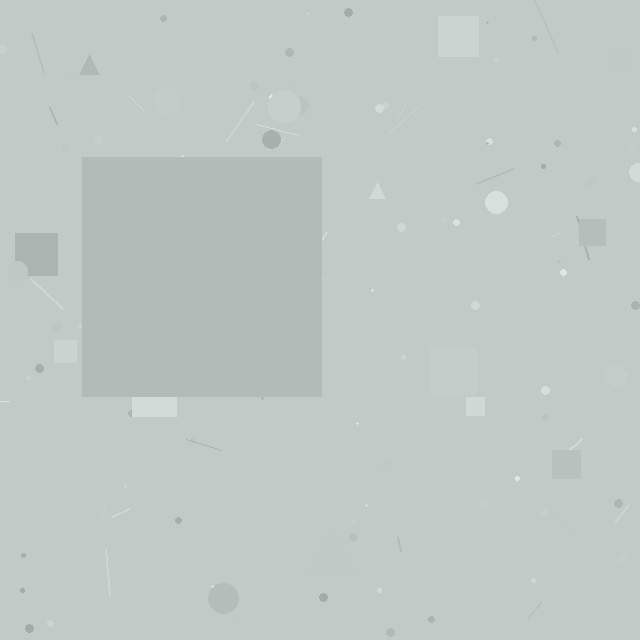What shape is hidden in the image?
A square is hidden in the image.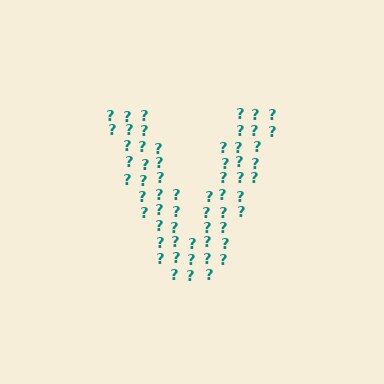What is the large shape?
The large shape is the letter V.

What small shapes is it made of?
It is made of small question marks.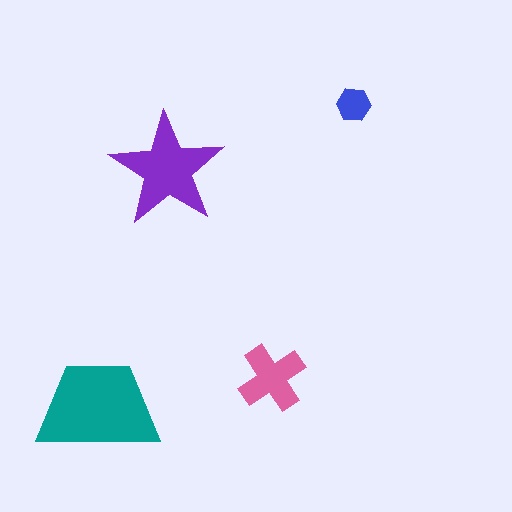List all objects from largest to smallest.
The teal trapezoid, the purple star, the pink cross, the blue hexagon.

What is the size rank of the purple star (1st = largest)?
2nd.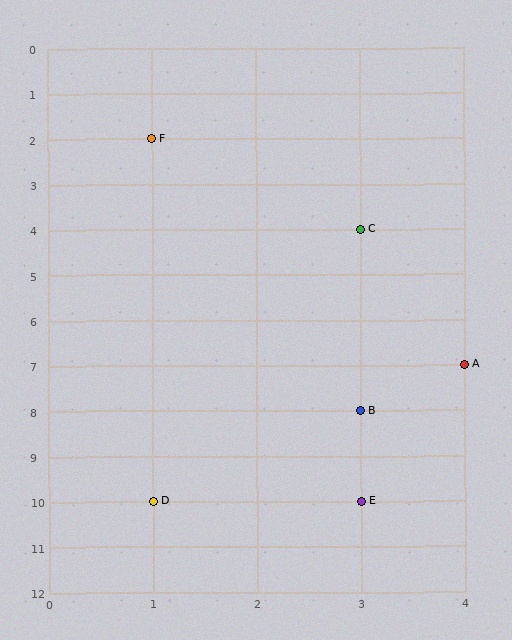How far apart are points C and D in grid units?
Points C and D are 2 columns and 6 rows apart (about 6.3 grid units diagonally).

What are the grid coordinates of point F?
Point F is at grid coordinates (1, 2).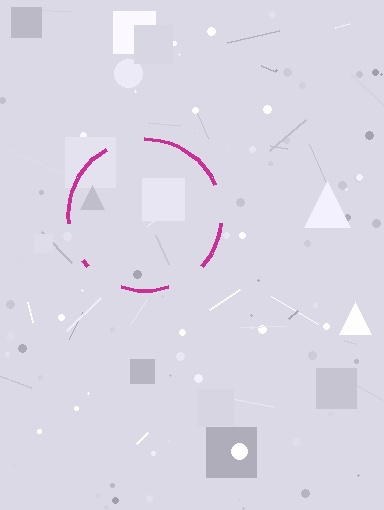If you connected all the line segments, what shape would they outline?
They would outline a circle.